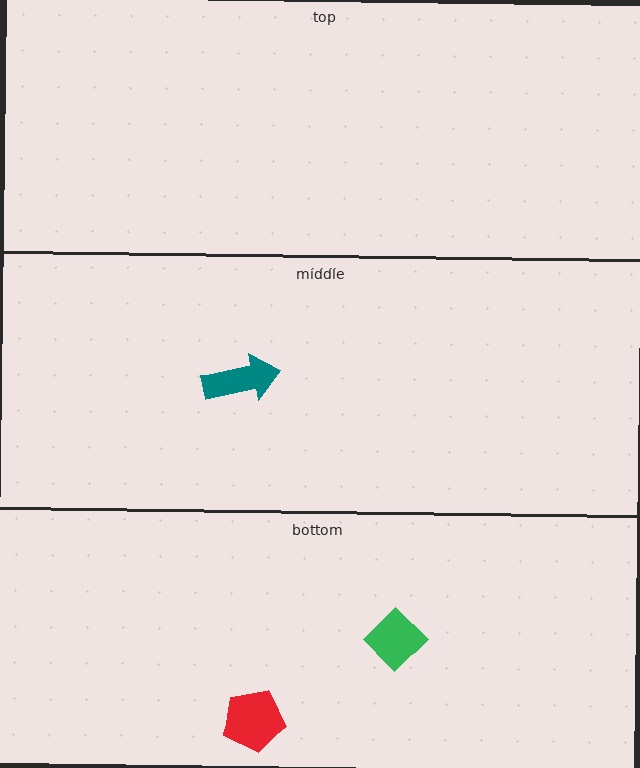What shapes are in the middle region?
The teal arrow.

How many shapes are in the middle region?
1.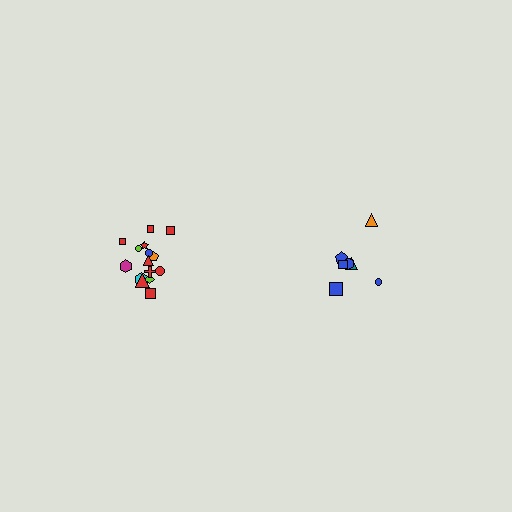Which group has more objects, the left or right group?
The left group.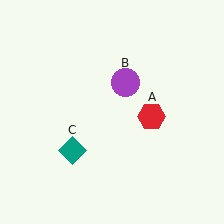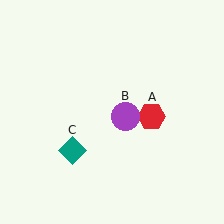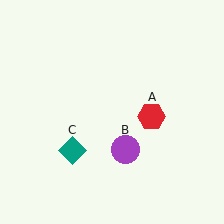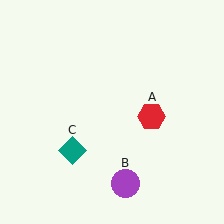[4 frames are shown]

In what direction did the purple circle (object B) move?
The purple circle (object B) moved down.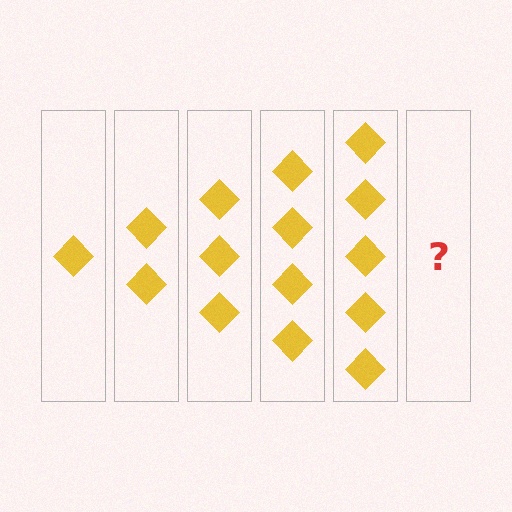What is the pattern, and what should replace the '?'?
The pattern is that each step adds one more diamond. The '?' should be 6 diamonds.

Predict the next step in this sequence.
The next step is 6 diamonds.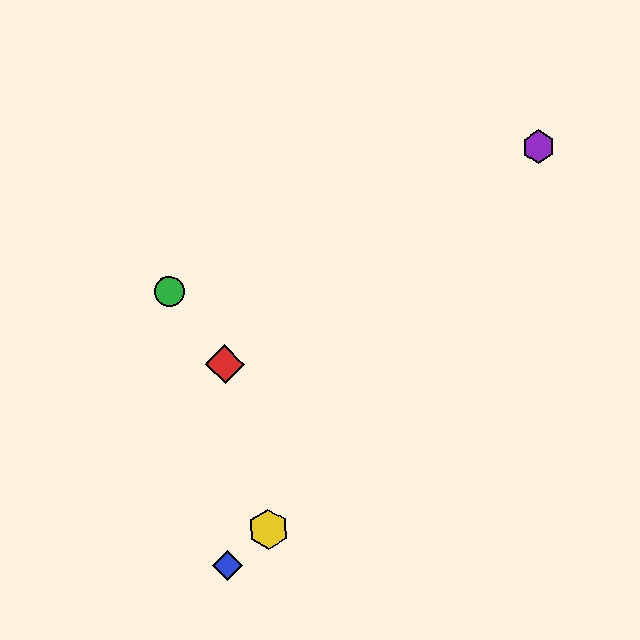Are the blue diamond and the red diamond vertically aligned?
Yes, both are at x≈227.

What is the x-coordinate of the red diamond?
The red diamond is at x≈225.